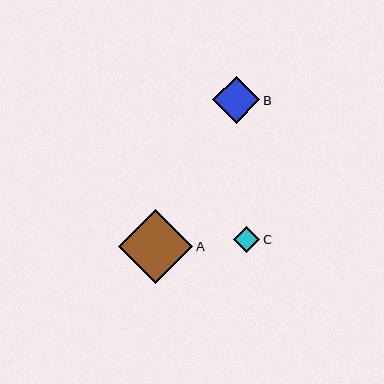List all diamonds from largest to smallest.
From largest to smallest: A, B, C.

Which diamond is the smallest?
Diamond C is the smallest with a size of approximately 26 pixels.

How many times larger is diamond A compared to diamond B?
Diamond A is approximately 1.6 times the size of diamond B.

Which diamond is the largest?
Diamond A is the largest with a size of approximately 74 pixels.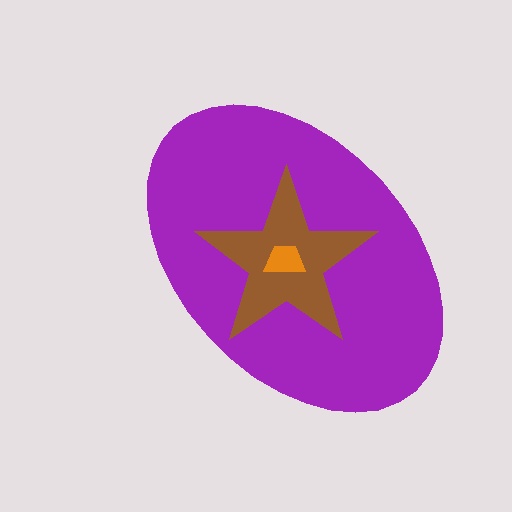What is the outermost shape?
The purple ellipse.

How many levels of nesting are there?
3.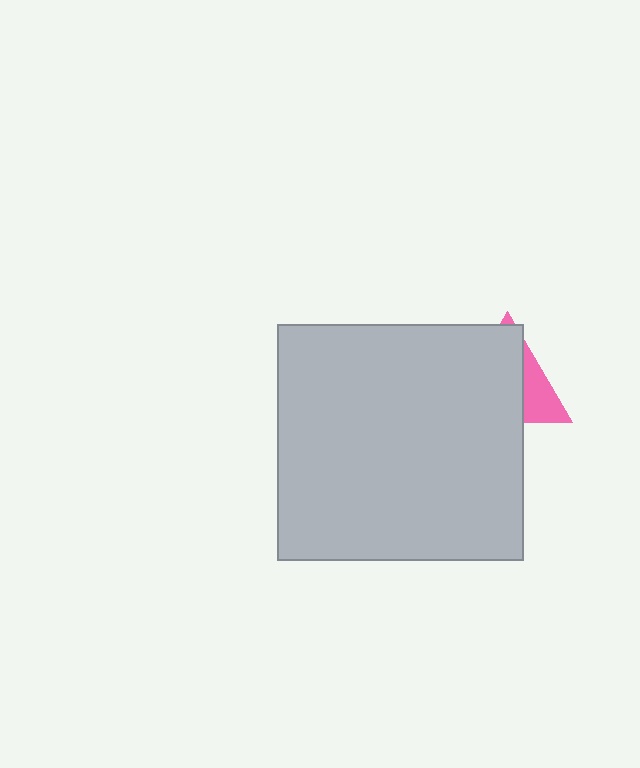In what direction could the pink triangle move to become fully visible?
The pink triangle could move right. That would shift it out from behind the light gray rectangle entirely.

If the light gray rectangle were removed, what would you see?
You would see the complete pink triangle.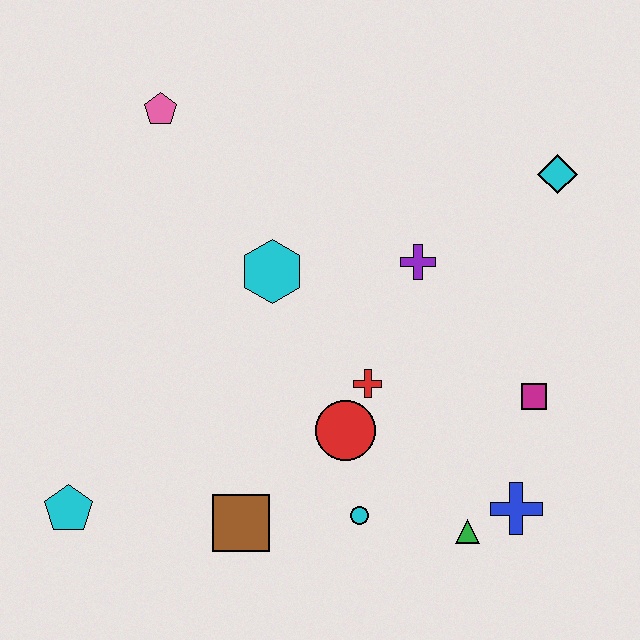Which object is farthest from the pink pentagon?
The blue cross is farthest from the pink pentagon.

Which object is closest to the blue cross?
The green triangle is closest to the blue cross.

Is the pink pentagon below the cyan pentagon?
No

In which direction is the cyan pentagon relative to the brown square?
The cyan pentagon is to the left of the brown square.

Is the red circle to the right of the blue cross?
No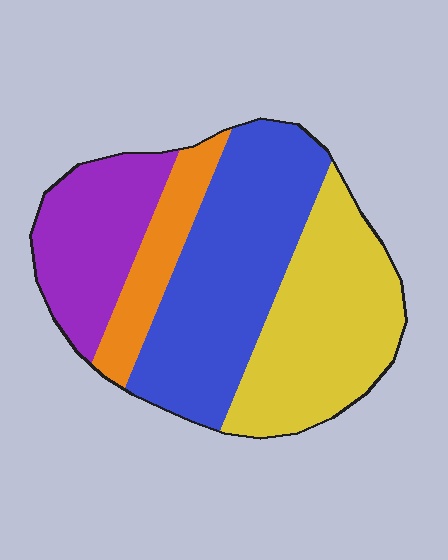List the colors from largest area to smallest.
From largest to smallest: blue, yellow, purple, orange.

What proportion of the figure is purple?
Purple covers about 20% of the figure.